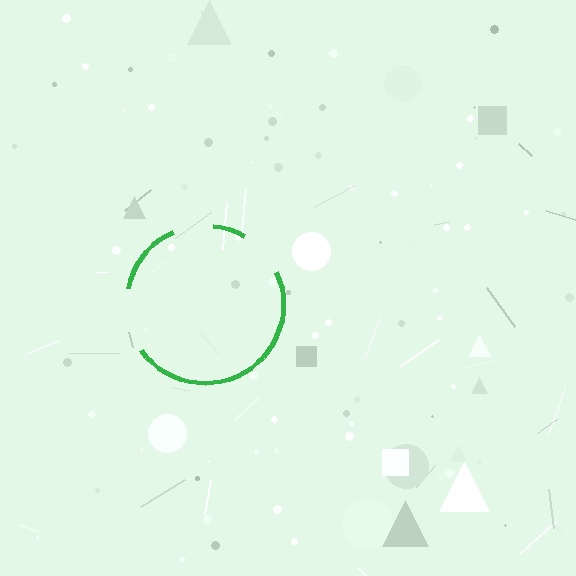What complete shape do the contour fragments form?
The contour fragments form a circle.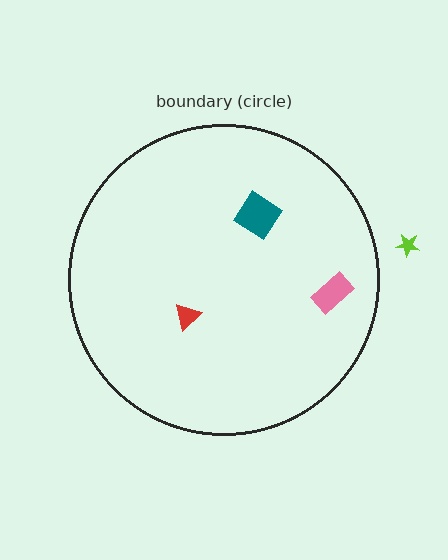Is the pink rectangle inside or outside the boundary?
Inside.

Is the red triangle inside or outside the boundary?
Inside.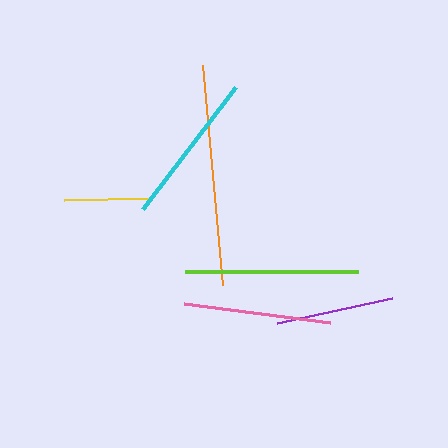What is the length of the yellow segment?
The yellow segment is approximately 87 pixels long.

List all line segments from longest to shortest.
From longest to shortest: orange, lime, cyan, pink, purple, yellow.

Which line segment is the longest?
The orange line is the longest at approximately 221 pixels.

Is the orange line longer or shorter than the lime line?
The orange line is longer than the lime line.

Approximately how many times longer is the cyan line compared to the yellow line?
The cyan line is approximately 1.8 times the length of the yellow line.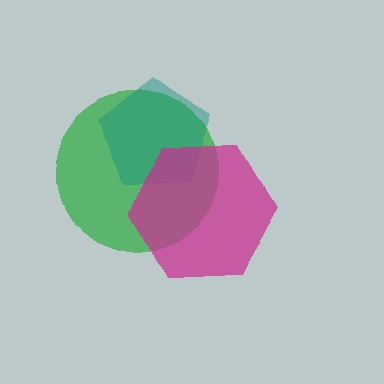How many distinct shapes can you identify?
There are 3 distinct shapes: a green circle, a teal pentagon, a magenta hexagon.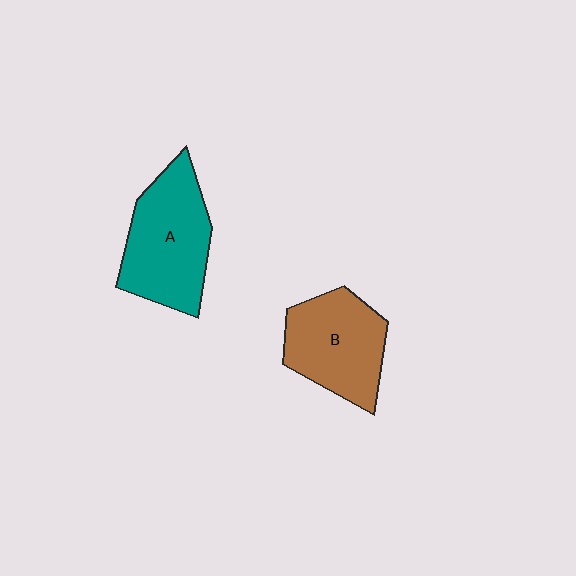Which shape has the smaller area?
Shape B (brown).